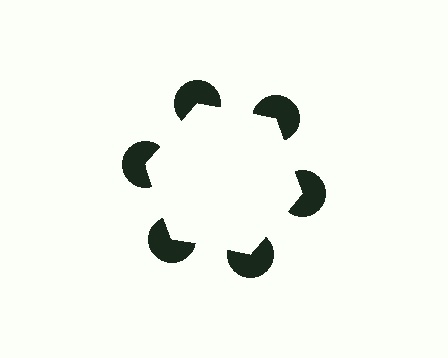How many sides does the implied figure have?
6 sides.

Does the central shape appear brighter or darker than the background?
It typically appears slightly brighter than the background, even though no actual brightness change is drawn.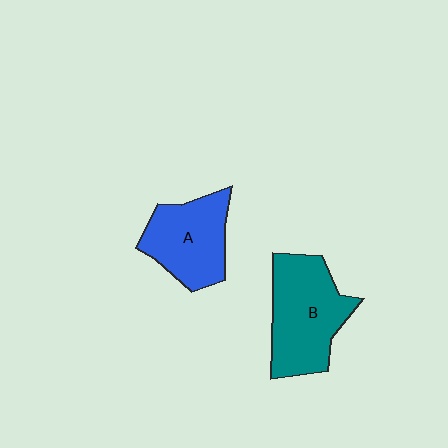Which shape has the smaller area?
Shape A (blue).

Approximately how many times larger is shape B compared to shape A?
Approximately 1.2 times.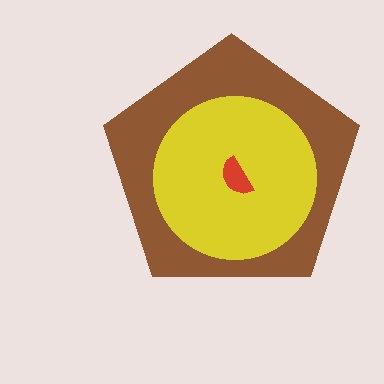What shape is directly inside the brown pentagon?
The yellow circle.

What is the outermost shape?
The brown pentagon.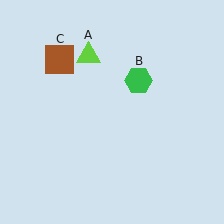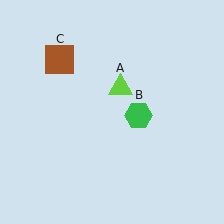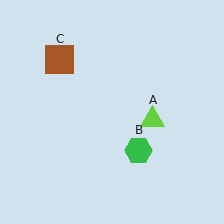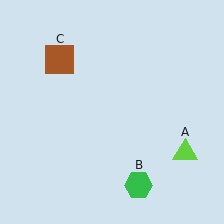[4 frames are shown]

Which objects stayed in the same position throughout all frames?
Brown square (object C) remained stationary.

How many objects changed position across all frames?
2 objects changed position: lime triangle (object A), green hexagon (object B).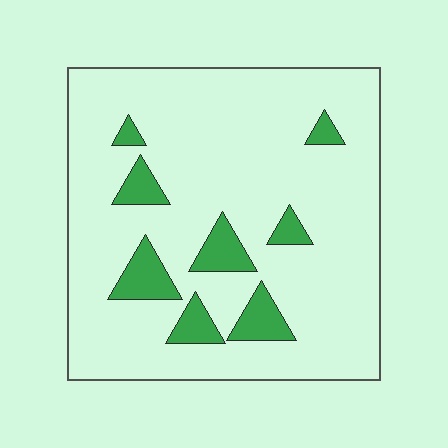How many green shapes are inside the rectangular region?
8.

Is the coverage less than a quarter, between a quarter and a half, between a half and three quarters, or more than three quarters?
Less than a quarter.